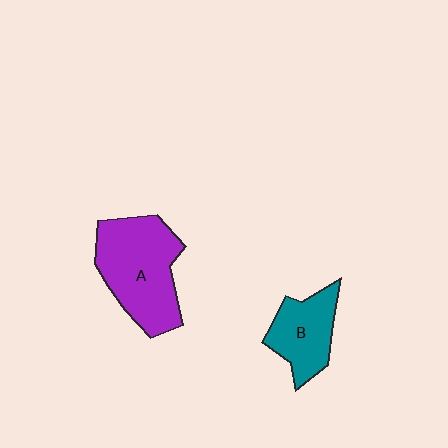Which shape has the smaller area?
Shape B (teal).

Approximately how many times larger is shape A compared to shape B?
Approximately 1.7 times.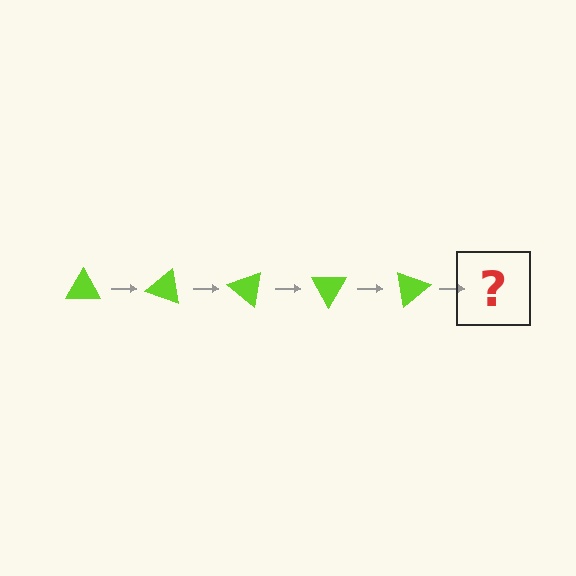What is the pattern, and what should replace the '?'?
The pattern is that the triangle rotates 20 degrees each step. The '?' should be a lime triangle rotated 100 degrees.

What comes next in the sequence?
The next element should be a lime triangle rotated 100 degrees.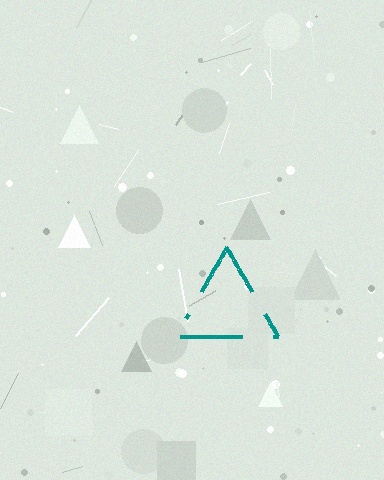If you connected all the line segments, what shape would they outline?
They would outline a triangle.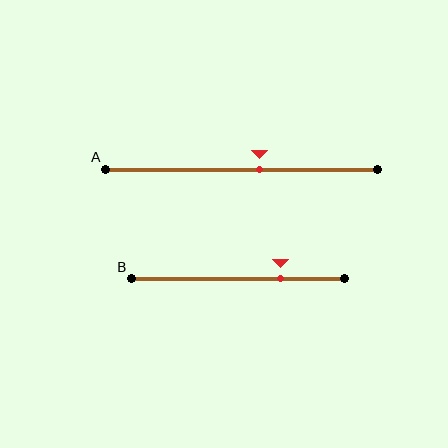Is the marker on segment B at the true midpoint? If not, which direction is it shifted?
No, the marker on segment B is shifted to the right by about 20% of the segment length.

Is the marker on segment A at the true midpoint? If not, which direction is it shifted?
No, the marker on segment A is shifted to the right by about 7% of the segment length.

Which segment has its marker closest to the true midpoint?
Segment A has its marker closest to the true midpoint.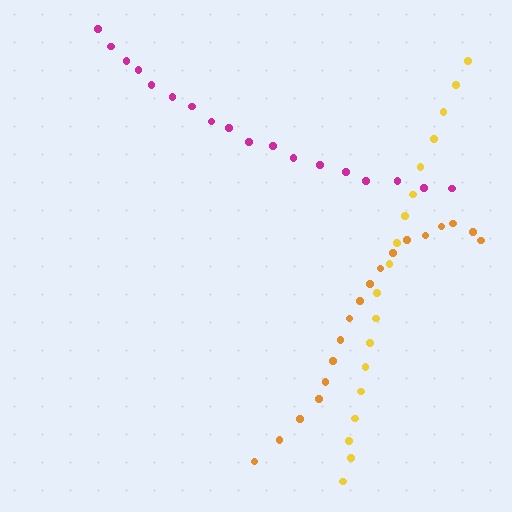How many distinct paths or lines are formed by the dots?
There are 3 distinct paths.